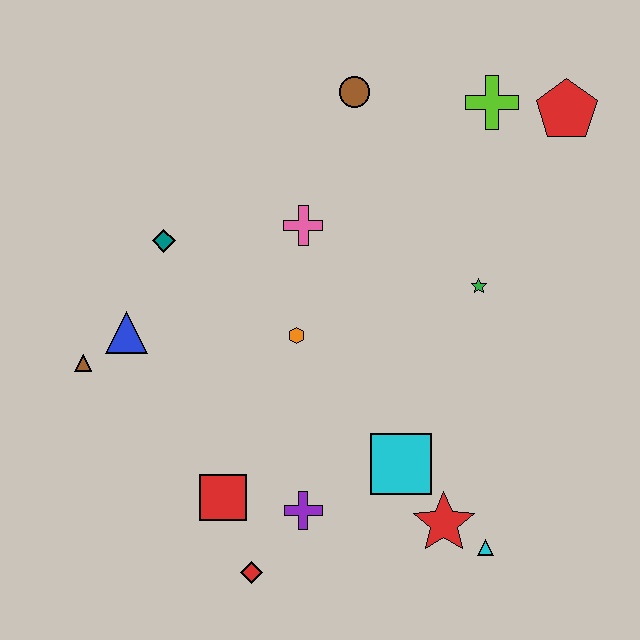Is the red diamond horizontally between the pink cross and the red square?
Yes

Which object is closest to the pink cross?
The orange hexagon is closest to the pink cross.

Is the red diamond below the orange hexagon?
Yes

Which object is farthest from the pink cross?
The cyan triangle is farthest from the pink cross.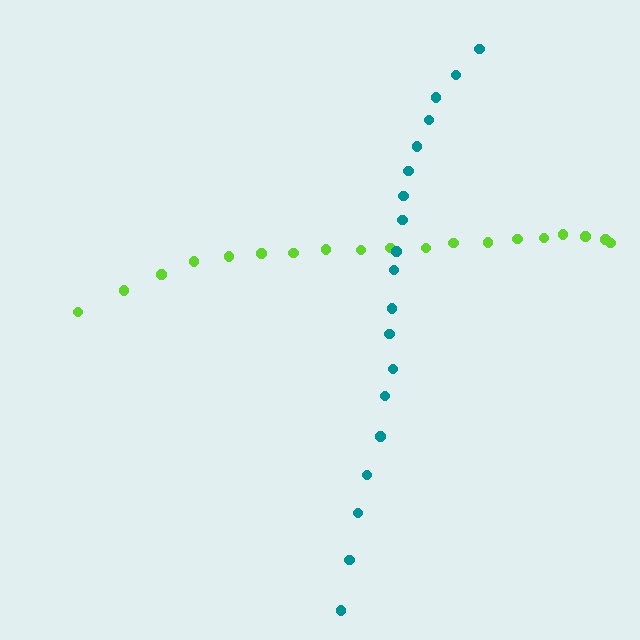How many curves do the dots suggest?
There are 2 distinct paths.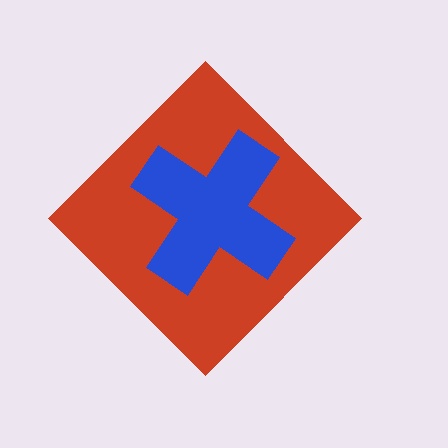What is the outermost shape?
The red diamond.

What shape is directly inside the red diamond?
The blue cross.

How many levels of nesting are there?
2.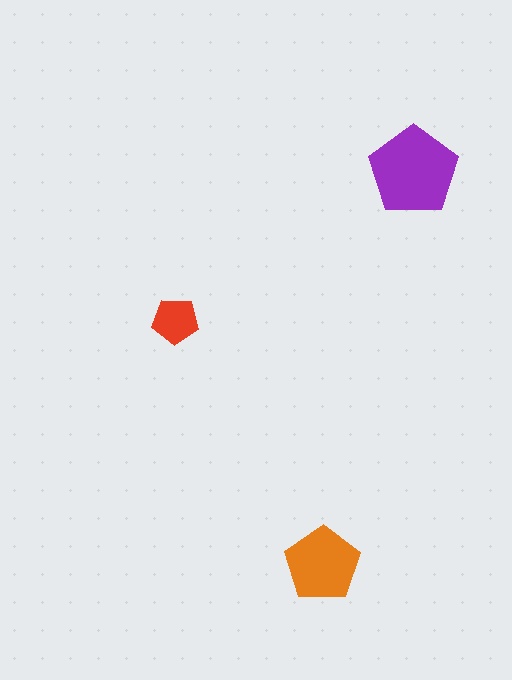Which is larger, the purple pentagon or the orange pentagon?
The purple one.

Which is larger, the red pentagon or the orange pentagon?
The orange one.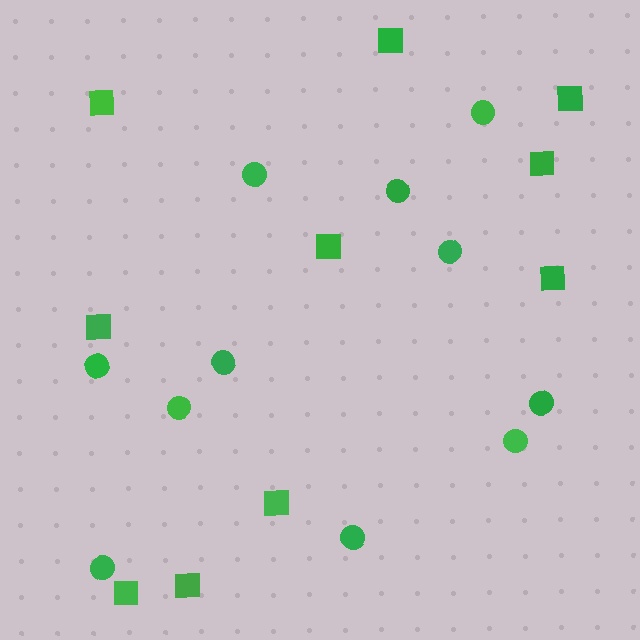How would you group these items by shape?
There are 2 groups: one group of circles (11) and one group of squares (10).